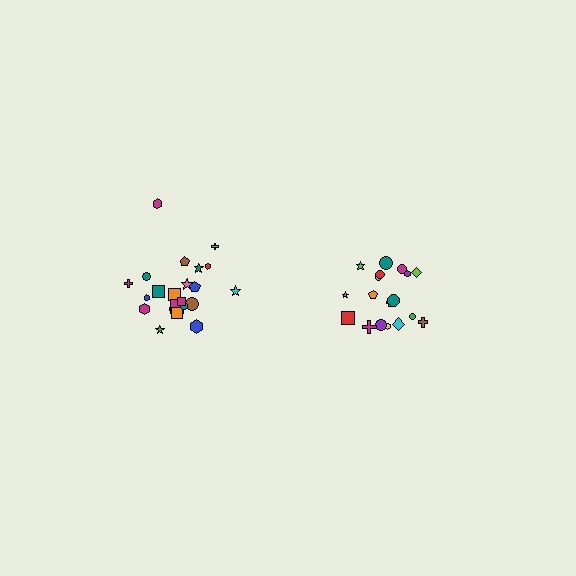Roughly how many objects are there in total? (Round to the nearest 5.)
Roughly 40 objects in total.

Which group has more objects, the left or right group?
The left group.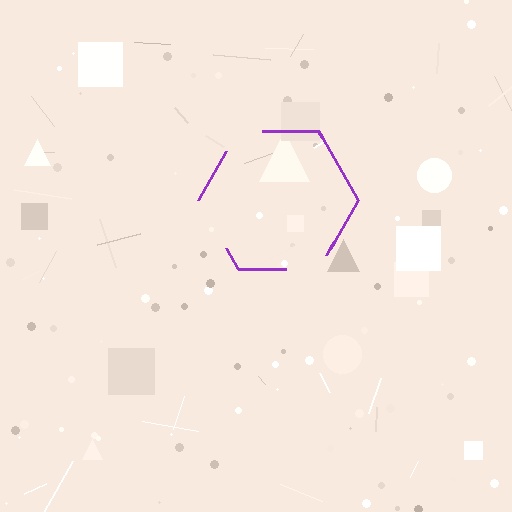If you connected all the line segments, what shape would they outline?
They would outline a hexagon.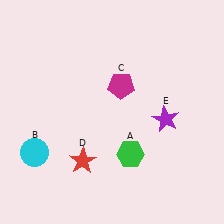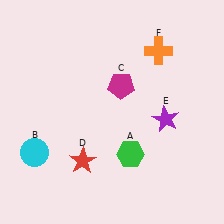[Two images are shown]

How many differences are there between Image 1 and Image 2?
There is 1 difference between the two images.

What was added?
An orange cross (F) was added in Image 2.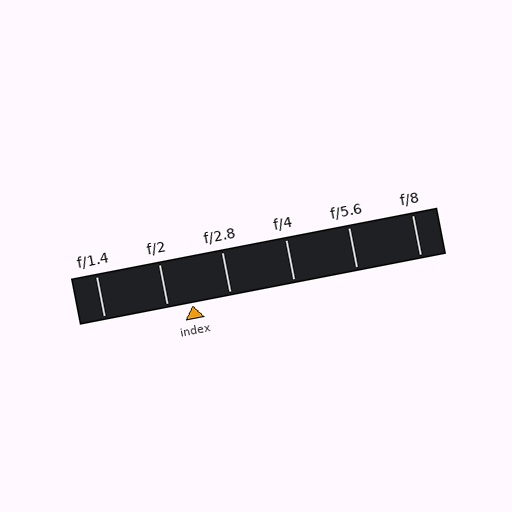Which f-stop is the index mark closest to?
The index mark is closest to f/2.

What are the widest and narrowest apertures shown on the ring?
The widest aperture shown is f/1.4 and the narrowest is f/8.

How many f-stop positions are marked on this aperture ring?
There are 6 f-stop positions marked.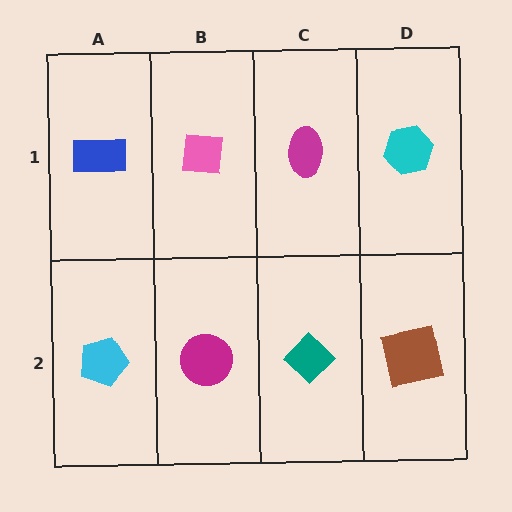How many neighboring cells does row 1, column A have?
2.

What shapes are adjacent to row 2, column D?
A cyan hexagon (row 1, column D), a teal diamond (row 2, column C).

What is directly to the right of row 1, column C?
A cyan hexagon.